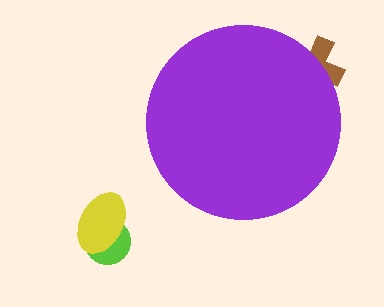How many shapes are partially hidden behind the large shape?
1 shape is partially hidden.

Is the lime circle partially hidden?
No, the lime circle is fully visible.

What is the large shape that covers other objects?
A purple circle.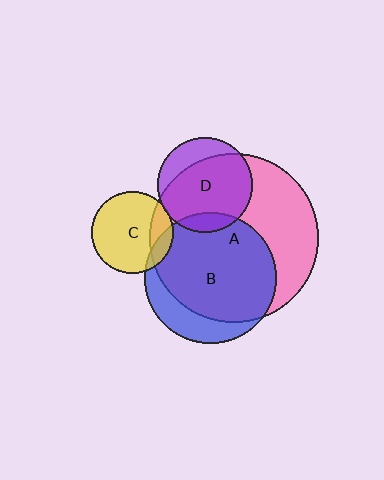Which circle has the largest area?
Circle A (pink).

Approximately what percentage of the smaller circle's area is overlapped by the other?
Approximately 80%.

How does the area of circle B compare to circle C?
Approximately 2.6 times.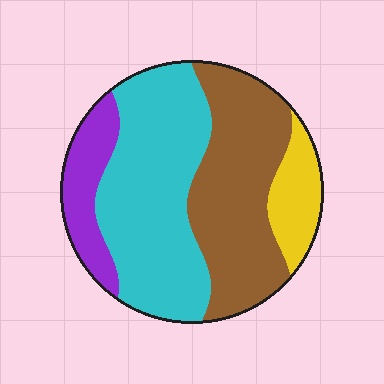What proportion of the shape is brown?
Brown covers 35% of the shape.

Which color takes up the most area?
Cyan, at roughly 40%.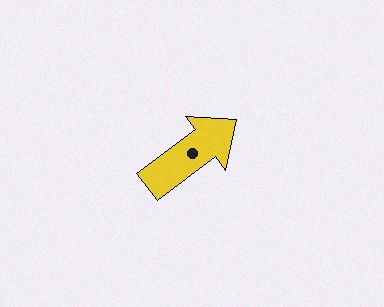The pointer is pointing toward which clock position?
Roughly 2 o'clock.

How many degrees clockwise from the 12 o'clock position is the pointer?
Approximately 53 degrees.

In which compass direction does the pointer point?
Northeast.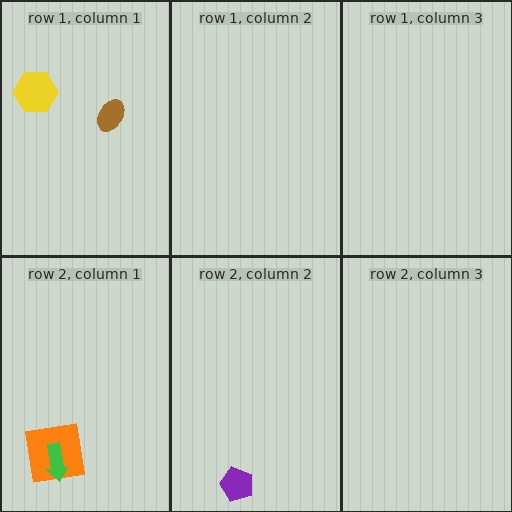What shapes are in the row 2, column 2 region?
The purple pentagon.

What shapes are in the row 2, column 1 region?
The orange square, the green arrow.